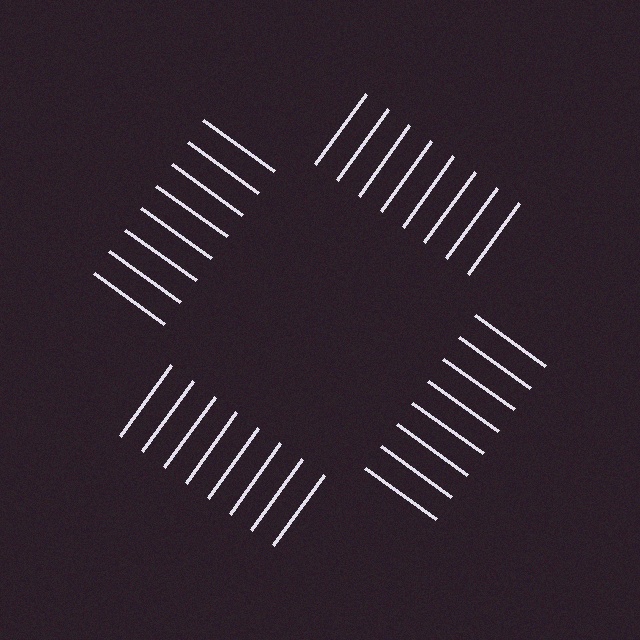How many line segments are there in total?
32 — 8 along each of the 4 edges.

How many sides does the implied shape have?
4 sides — the line-ends trace a square.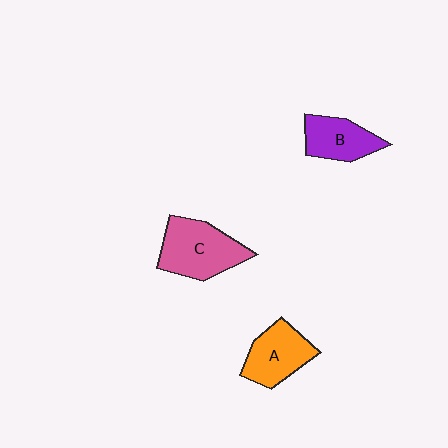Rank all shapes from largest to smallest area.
From largest to smallest: C (pink), A (orange), B (purple).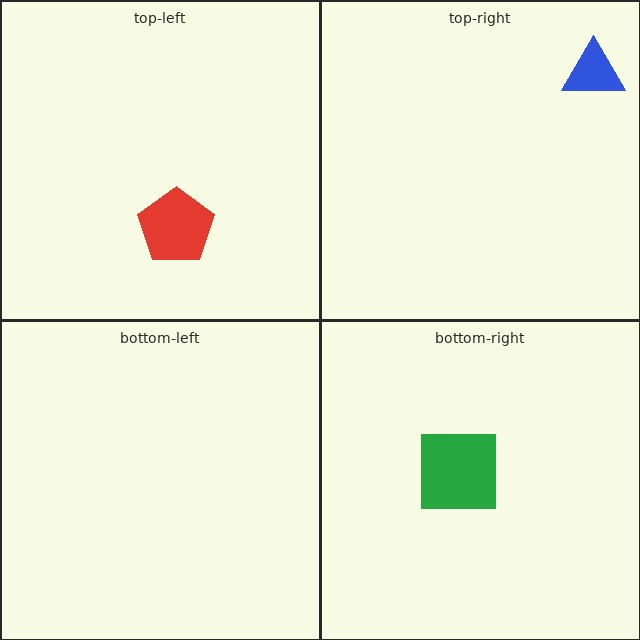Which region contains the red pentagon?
The top-left region.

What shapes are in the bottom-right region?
The green square.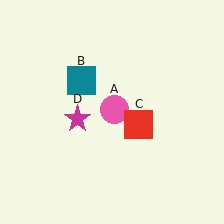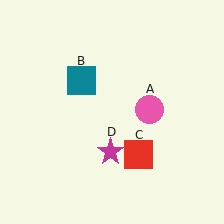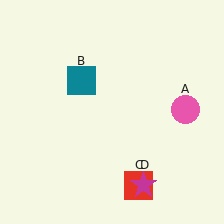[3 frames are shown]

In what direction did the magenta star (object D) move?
The magenta star (object D) moved down and to the right.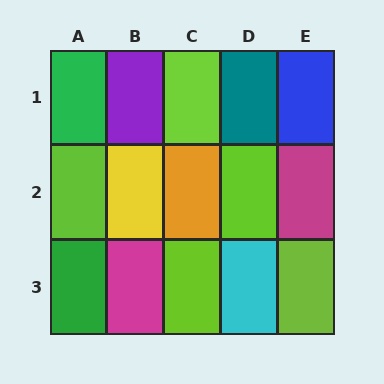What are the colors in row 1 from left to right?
Green, purple, lime, teal, blue.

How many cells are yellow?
1 cell is yellow.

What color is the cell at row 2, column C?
Orange.